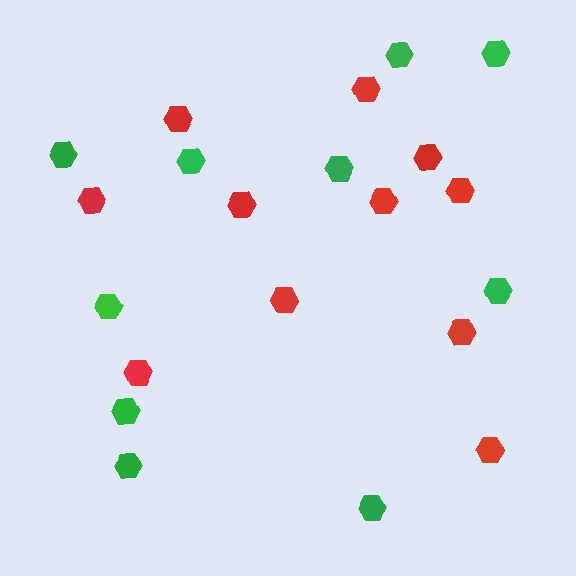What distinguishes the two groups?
There are 2 groups: one group of red hexagons (11) and one group of green hexagons (10).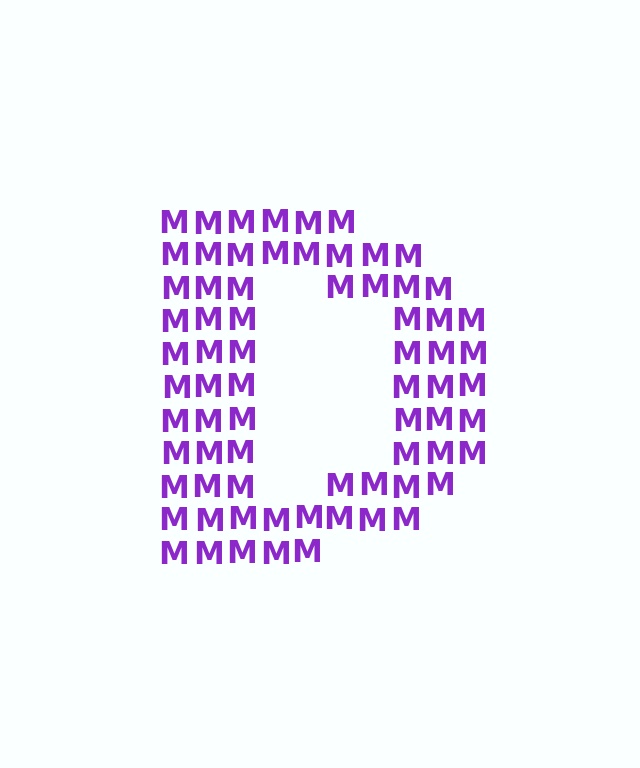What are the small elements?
The small elements are letter M's.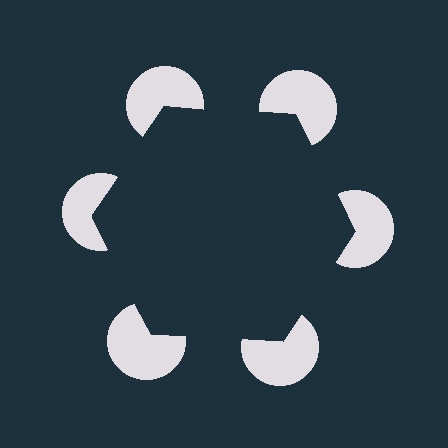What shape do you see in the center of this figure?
An illusory hexagon — its edges are inferred from the aligned wedge cuts in the pac-man discs, not physically drawn.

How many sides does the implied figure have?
6 sides.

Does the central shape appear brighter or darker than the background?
It typically appears slightly darker than the background, even though no actual brightness change is drawn.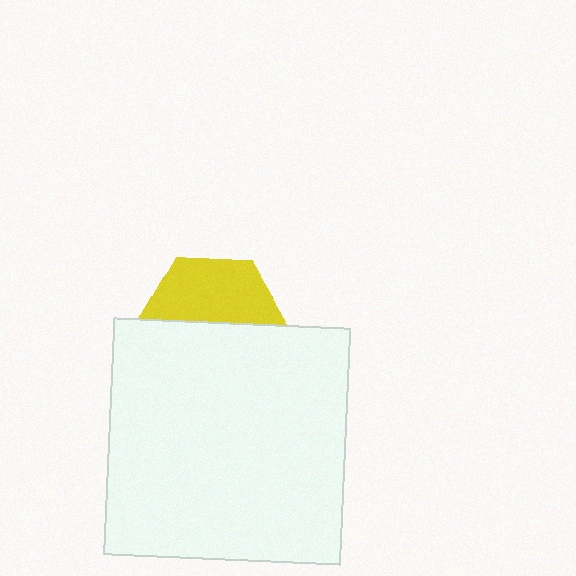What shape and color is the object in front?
The object in front is a white square.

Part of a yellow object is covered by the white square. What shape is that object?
It is a hexagon.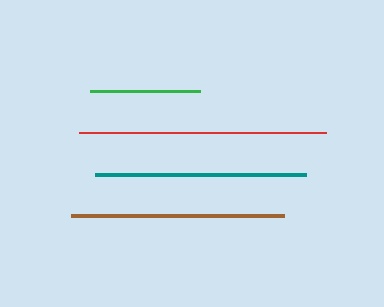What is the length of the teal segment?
The teal segment is approximately 211 pixels long.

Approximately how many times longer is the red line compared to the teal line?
The red line is approximately 1.2 times the length of the teal line.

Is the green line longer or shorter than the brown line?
The brown line is longer than the green line.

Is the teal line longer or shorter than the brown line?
The brown line is longer than the teal line.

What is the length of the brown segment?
The brown segment is approximately 213 pixels long.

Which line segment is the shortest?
The green line is the shortest at approximately 110 pixels.